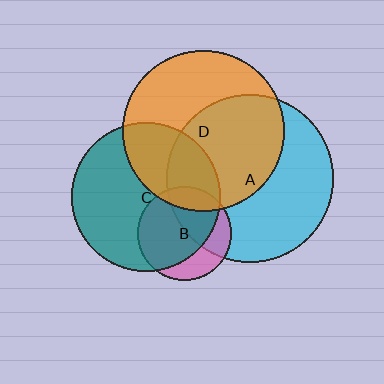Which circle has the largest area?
Circle A (cyan).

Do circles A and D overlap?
Yes.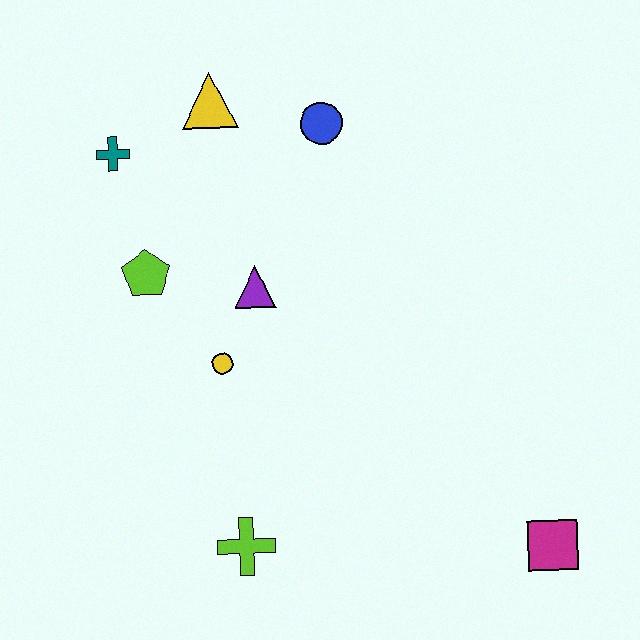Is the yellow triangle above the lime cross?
Yes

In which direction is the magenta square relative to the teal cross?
The magenta square is to the right of the teal cross.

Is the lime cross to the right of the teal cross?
Yes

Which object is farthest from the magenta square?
The teal cross is farthest from the magenta square.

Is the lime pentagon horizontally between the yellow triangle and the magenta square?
No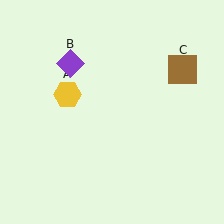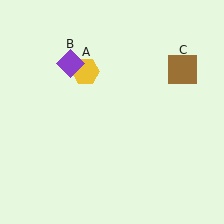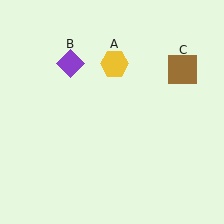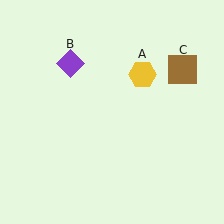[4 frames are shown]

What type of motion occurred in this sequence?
The yellow hexagon (object A) rotated clockwise around the center of the scene.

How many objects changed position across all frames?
1 object changed position: yellow hexagon (object A).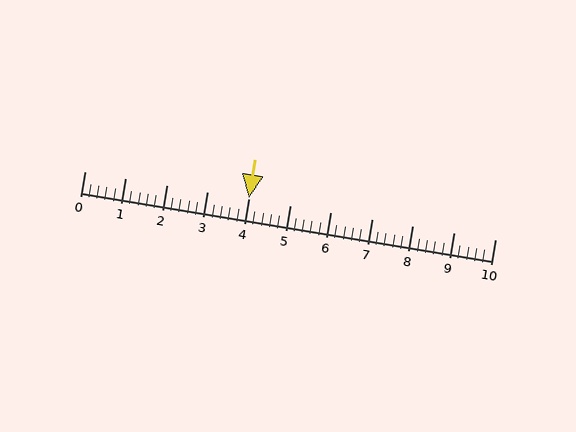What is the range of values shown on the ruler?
The ruler shows values from 0 to 10.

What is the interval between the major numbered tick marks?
The major tick marks are spaced 1 units apart.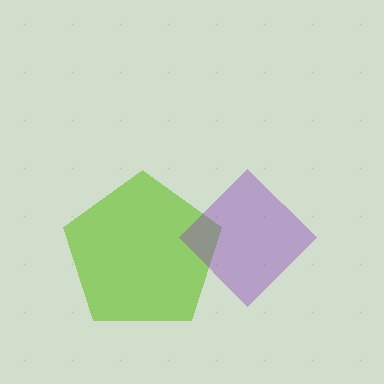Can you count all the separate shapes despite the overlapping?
Yes, there are 2 separate shapes.